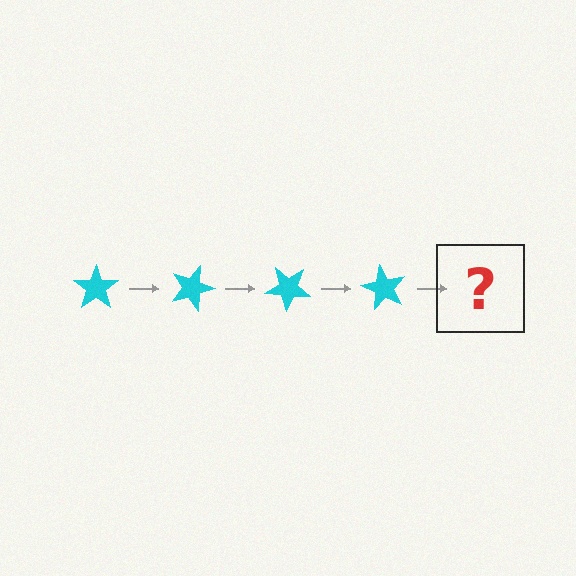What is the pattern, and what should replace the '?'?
The pattern is that the star rotates 20 degrees each step. The '?' should be a cyan star rotated 80 degrees.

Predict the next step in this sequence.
The next step is a cyan star rotated 80 degrees.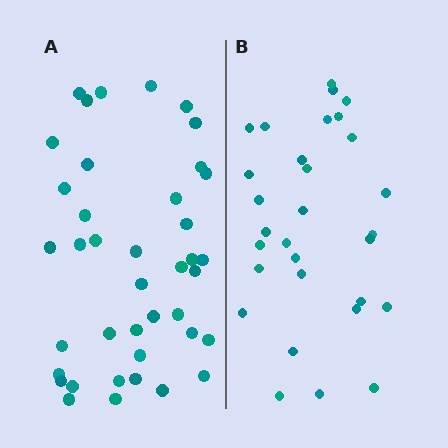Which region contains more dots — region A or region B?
Region A (the left region) has more dots.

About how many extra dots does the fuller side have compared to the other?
Region A has roughly 10 or so more dots than region B.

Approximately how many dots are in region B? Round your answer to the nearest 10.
About 30 dots.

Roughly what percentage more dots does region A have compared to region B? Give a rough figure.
About 35% more.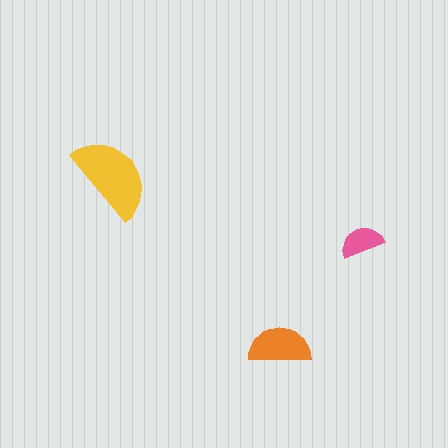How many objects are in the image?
There are 3 objects in the image.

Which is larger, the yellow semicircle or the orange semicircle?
The yellow one.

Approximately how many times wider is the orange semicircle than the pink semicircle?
About 1.5 times wider.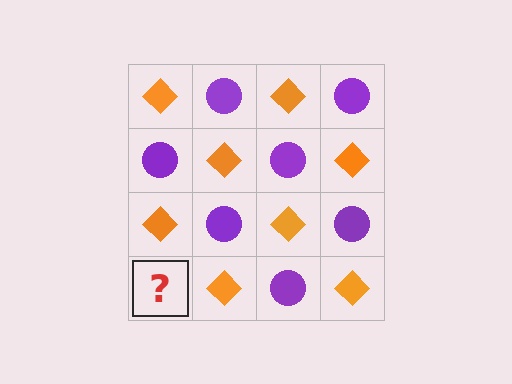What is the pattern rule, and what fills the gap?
The rule is that it alternates orange diamond and purple circle in a checkerboard pattern. The gap should be filled with a purple circle.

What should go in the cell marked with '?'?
The missing cell should contain a purple circle.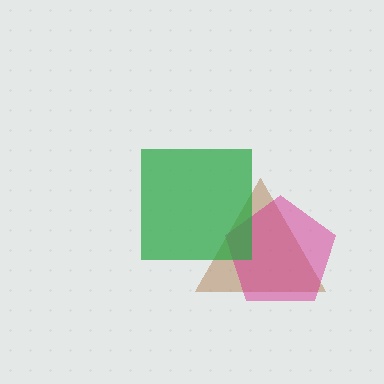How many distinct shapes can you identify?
There are 3 distinct shapes: a brown triangle, a magenta pentagon, a green square.